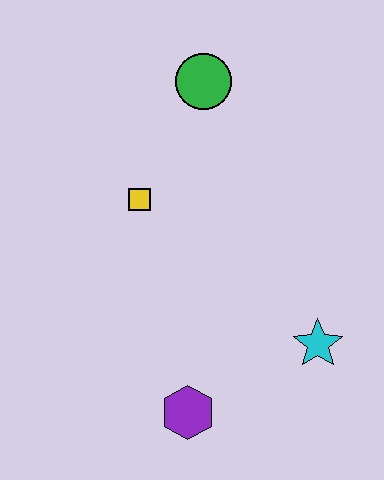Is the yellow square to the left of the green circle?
Yes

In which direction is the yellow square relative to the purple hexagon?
The yellow square is above the purple hexagon.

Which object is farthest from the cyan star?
The green circle is farthest from the cyan star.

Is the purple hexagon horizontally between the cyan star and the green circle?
No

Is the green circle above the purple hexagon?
Yes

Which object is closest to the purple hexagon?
The cyan star is closest to the purple hexagon.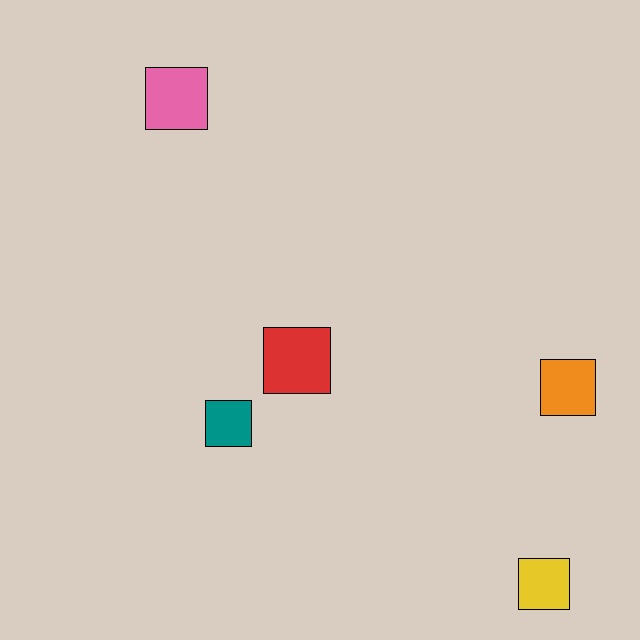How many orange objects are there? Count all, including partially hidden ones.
There is 1 orange object.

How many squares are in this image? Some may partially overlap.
There are 5 squares.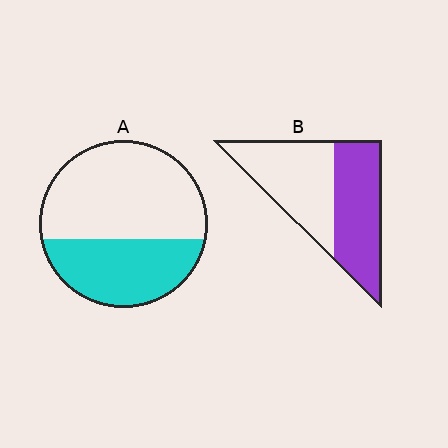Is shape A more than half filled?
No.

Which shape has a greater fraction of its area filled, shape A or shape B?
Shape B.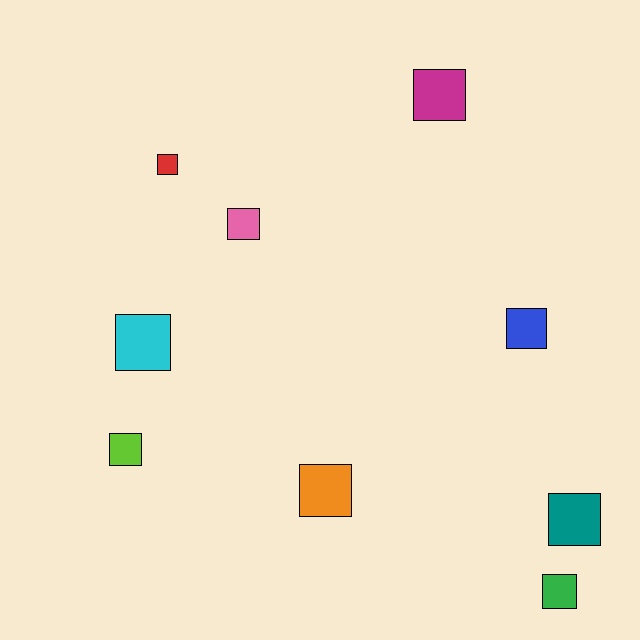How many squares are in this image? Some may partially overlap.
There are 9 squares.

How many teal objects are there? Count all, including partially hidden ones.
There is 1 teal object.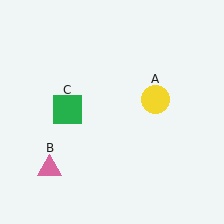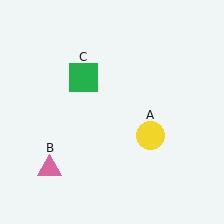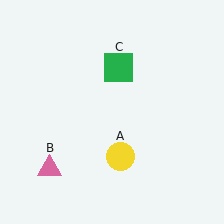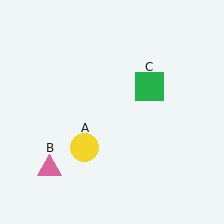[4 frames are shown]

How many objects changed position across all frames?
2 objects changed position: yellow circle (object A), green square (object C).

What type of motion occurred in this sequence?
The yellow circle (object A), green square (object C) rotated clockwise around the center of the scene.